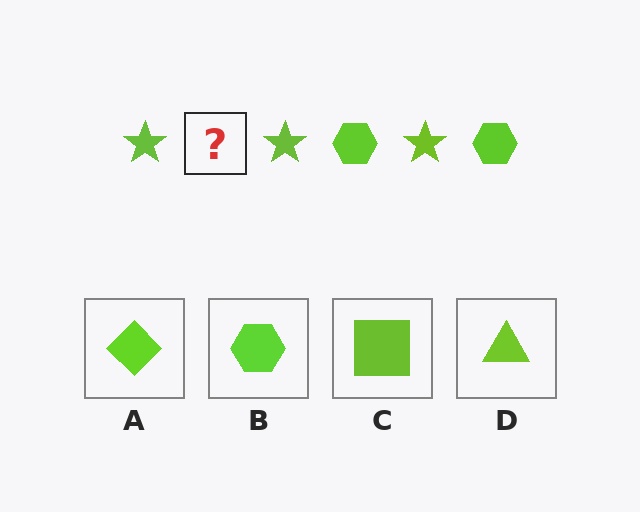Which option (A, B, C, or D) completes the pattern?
B.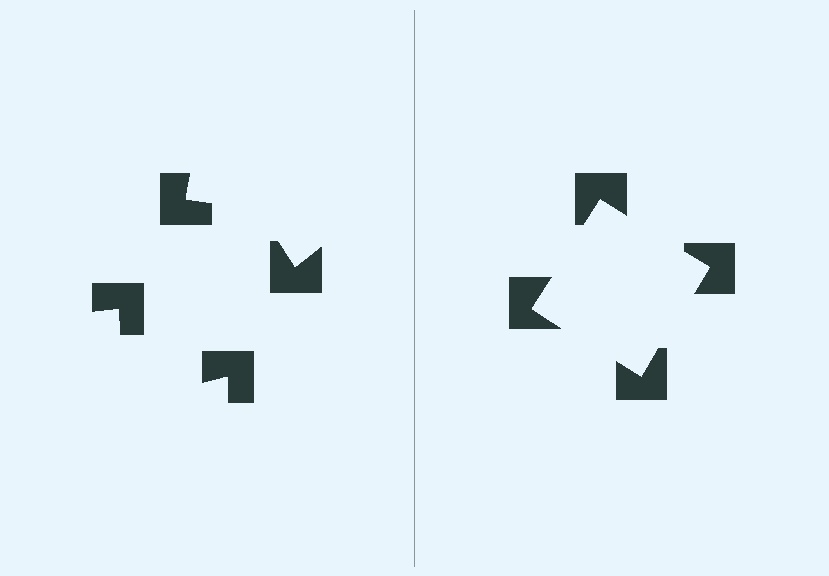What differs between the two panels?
The notched squares are positioned identically on both sides; only the wedge orientations differ. On the right they align to a square; on the left they are misaligned.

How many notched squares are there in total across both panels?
8 — 4 on each side.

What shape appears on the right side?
An illusory square.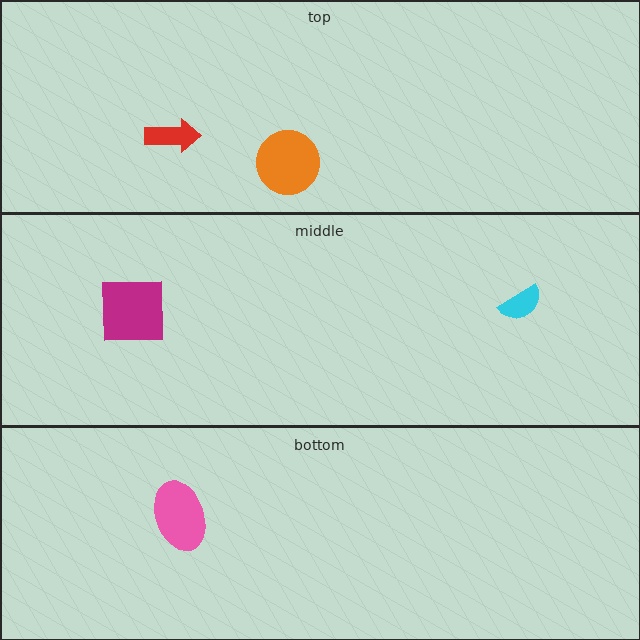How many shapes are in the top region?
2.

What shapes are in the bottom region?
The pink ellipse.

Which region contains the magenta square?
The middle region.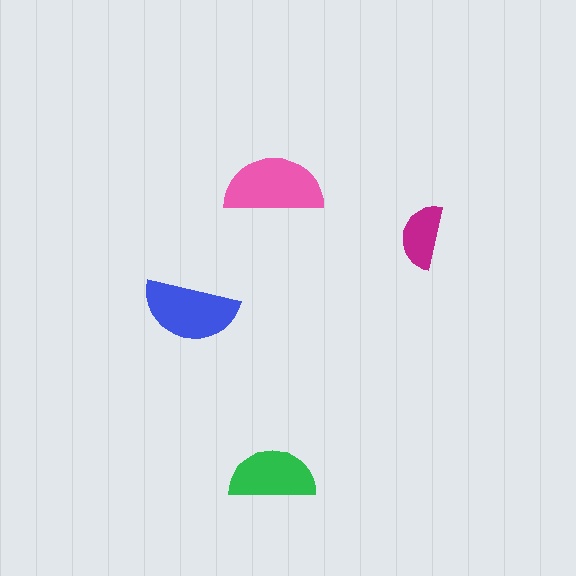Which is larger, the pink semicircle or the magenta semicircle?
The pink one.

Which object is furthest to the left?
The blue semicircle is leftmost.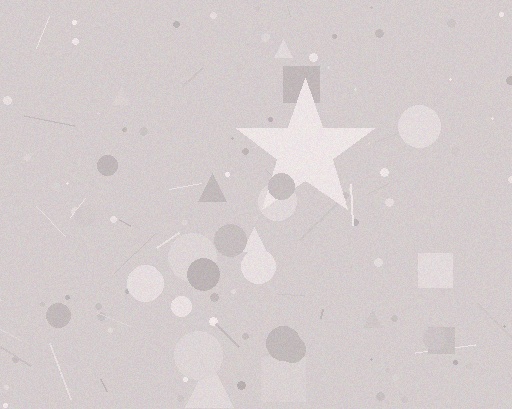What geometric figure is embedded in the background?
A star is embedded in the background.